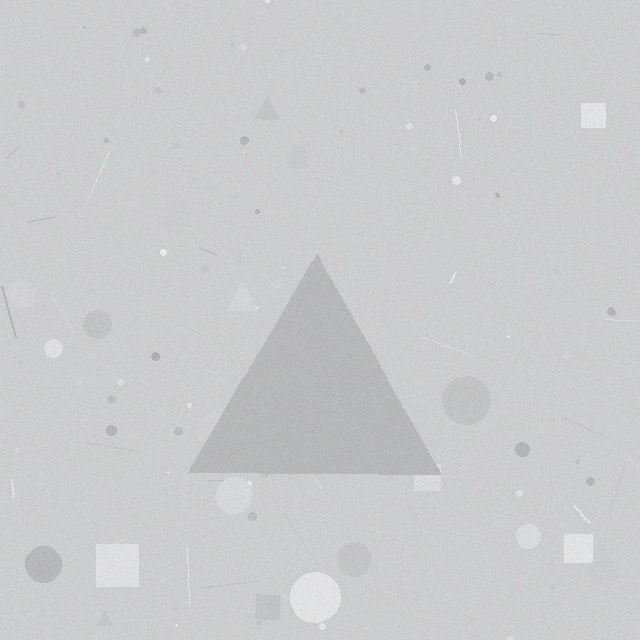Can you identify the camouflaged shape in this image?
The camouflaged shape is a triangle.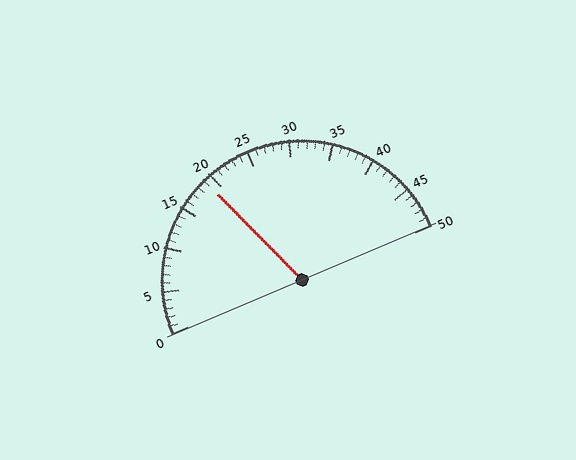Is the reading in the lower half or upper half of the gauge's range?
The reading is in the lower half of the range (0 to 50).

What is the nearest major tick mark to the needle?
The nearest major tick mark is 20.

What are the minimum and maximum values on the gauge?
The gauge ranges from 0 to 50.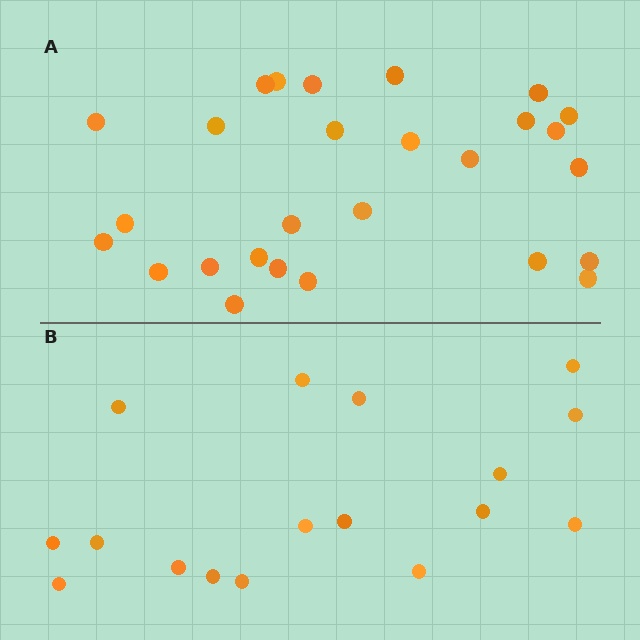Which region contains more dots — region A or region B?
Region A (the top region) has more dots.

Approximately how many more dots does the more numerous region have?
Region A has roughly 10 or so more dots than region B.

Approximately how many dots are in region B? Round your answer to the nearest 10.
About 20 dots. (The exact count is 17, which rounds to 20.)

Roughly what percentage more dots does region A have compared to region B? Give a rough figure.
About 60% more.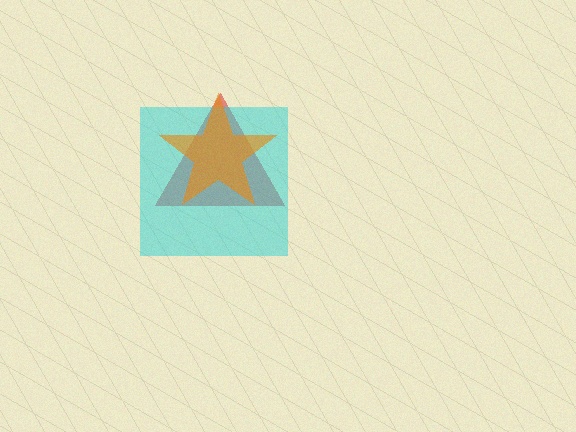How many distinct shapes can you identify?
There are 3 distinct shapes: a red triangle, a cyan square, an orange star.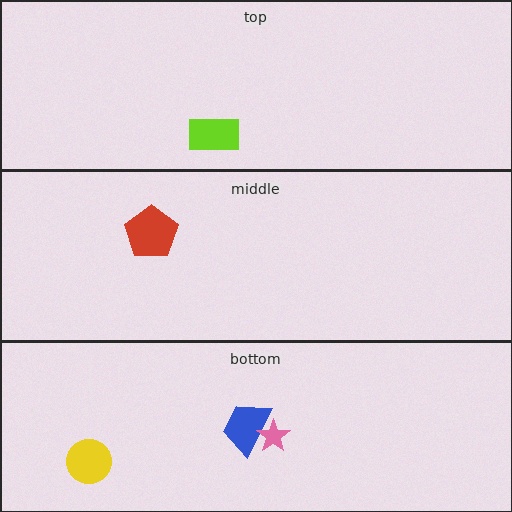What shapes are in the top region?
The lime rectangle.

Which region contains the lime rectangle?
The top region.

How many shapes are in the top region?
1.